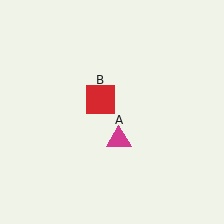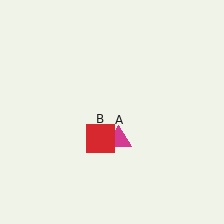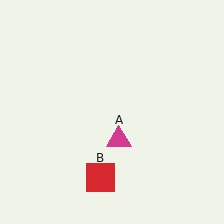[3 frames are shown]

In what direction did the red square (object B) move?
The red square (object B) moved down.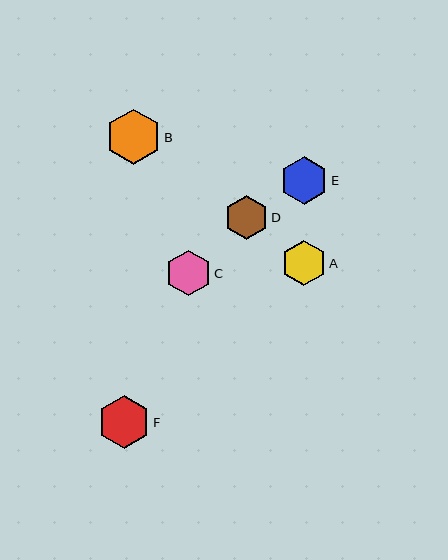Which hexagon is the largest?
Hexagon B is the largest with a size of approximately 55 pixels.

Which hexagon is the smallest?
Hexagon D is the smallest with a size of approximately 44 pixels.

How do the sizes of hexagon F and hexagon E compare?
Hexagon F and hexagon E are approximately the same size.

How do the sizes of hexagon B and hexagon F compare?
Hexagon B and hexagon F are approximately the same size.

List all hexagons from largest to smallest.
From largest to smallest: B, F, E, C, A, D.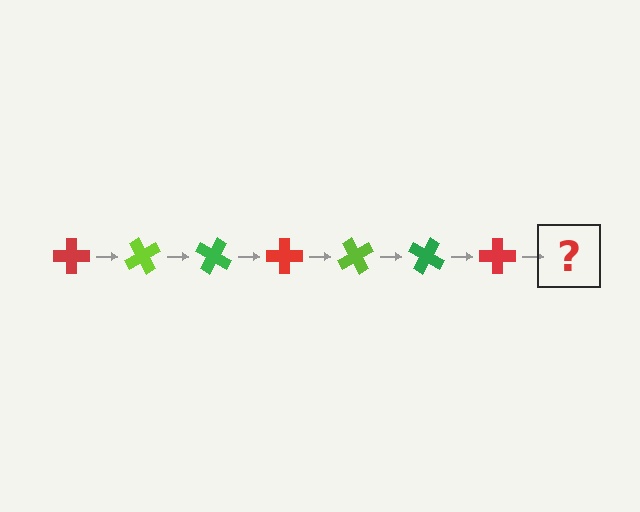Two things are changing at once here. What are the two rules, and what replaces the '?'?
The two rules are that it rotates 60 degrees each step and the color cycles through red, lime, and green. The '?' should be a lime cross, rotated 420 degrees from the start.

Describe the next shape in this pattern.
It should be a lime cross, rotated 420 degrees from the start.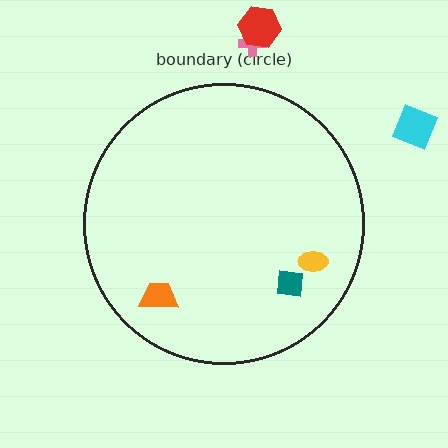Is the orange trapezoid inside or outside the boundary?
Inside.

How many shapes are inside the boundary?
3 inside, 3 outside.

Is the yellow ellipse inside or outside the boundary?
Inside.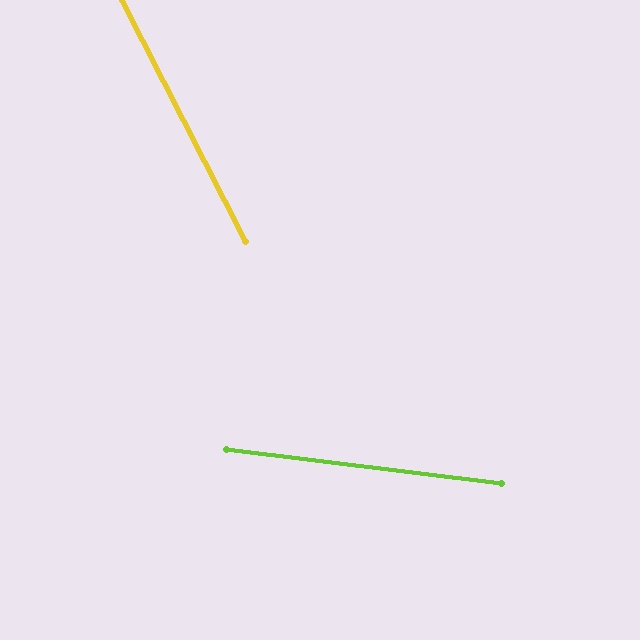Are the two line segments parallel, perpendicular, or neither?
Neither parallel nor perpendicular — they differ by about 56°.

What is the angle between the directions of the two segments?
Approximately 56 degrees.